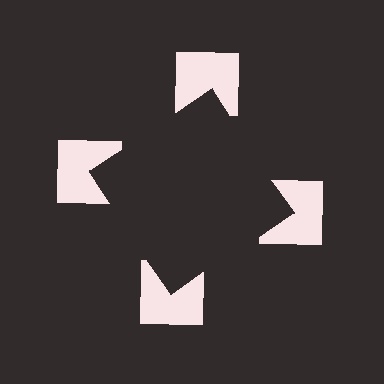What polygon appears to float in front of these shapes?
An illusory square — its edges are inferred from the aligned wedge cuts in the notched squares, not physically drawn.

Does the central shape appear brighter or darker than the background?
It typically appears slightly darker than the background, even though no actual brightness change is drawn.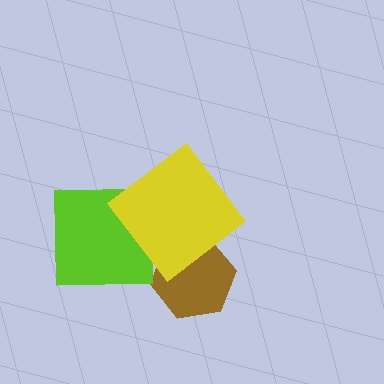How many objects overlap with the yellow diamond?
2 objects overlap with the yellow diamond.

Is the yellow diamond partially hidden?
No, no other shape covers it.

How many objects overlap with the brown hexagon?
1 object overlaps with the brown hexagon.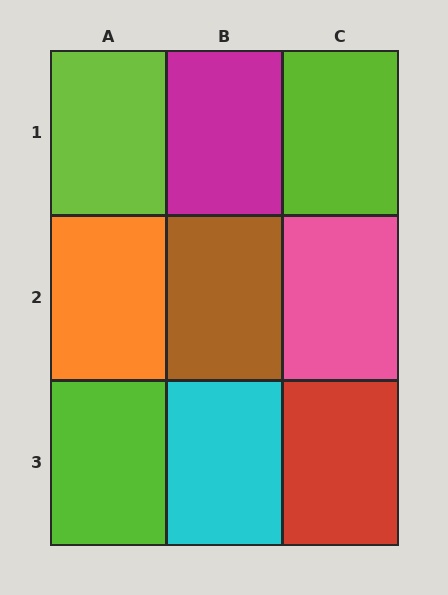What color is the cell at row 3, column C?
Red.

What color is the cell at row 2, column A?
Orange.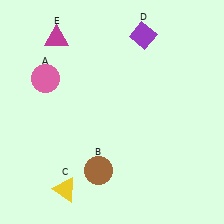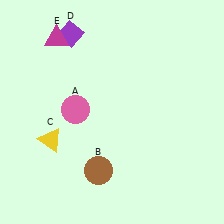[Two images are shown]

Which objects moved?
The objects that moved are: the pink circle (A), the yellow triangle (C), the purple diamond (D).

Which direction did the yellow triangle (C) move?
The yellow triangle (C) moved up.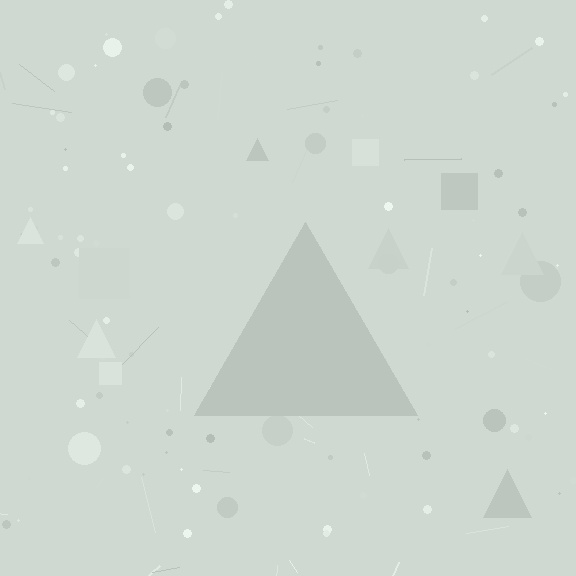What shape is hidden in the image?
A triangle is hidden in the image.